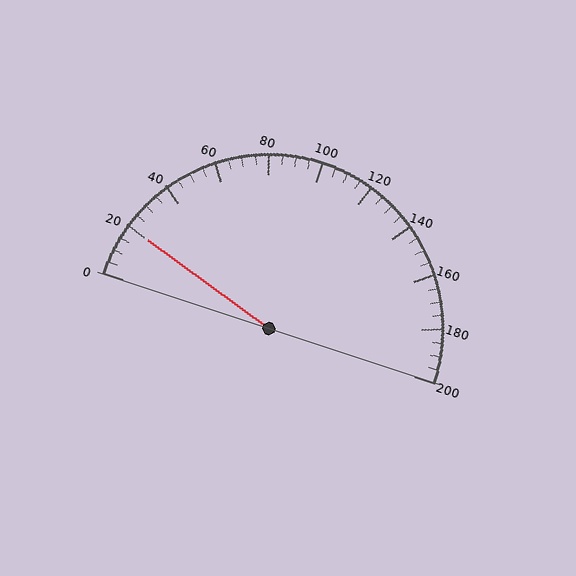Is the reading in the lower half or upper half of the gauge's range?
The reading is in the lower half of the range (0 to 200).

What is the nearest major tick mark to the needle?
The nearest major tick mark is 20.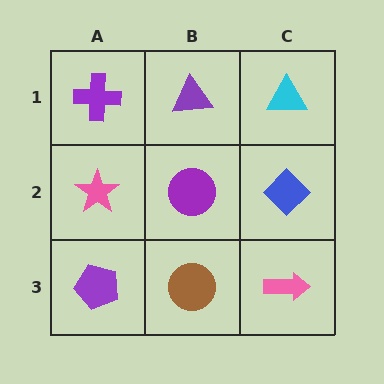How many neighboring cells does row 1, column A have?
2.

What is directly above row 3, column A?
A pink star.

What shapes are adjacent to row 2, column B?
A purple triangle (row 1, column B), a brown circle (row 3, column B), a pink star (row 2, column A), a blue diamond (row 2, column C).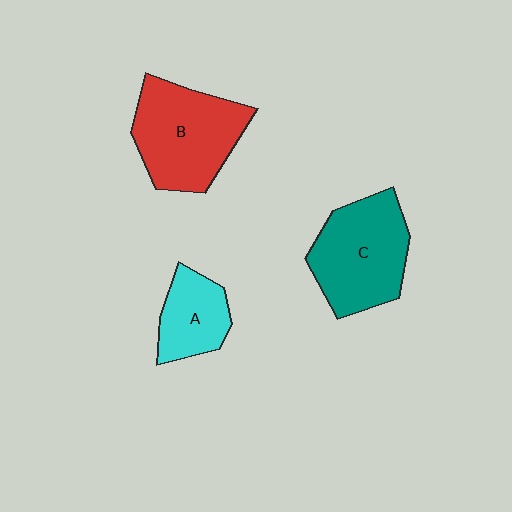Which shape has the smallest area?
Shape A (cyan).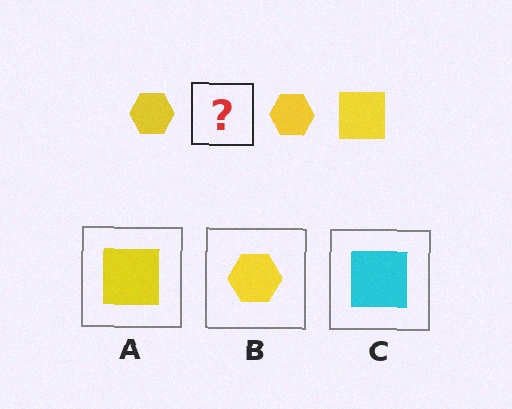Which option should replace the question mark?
Option A.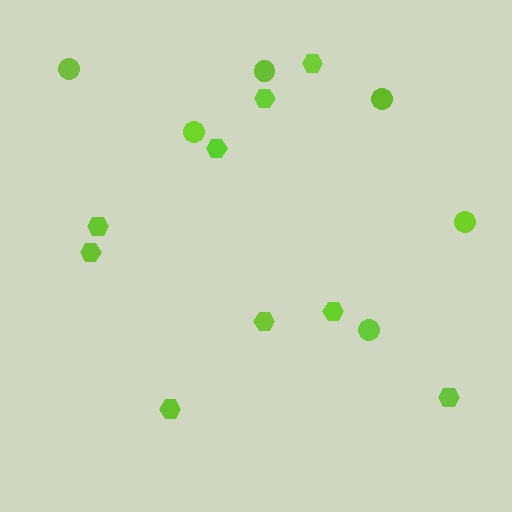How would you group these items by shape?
There are 2 groups: one group of hexagons (9) and one group of circles (6).